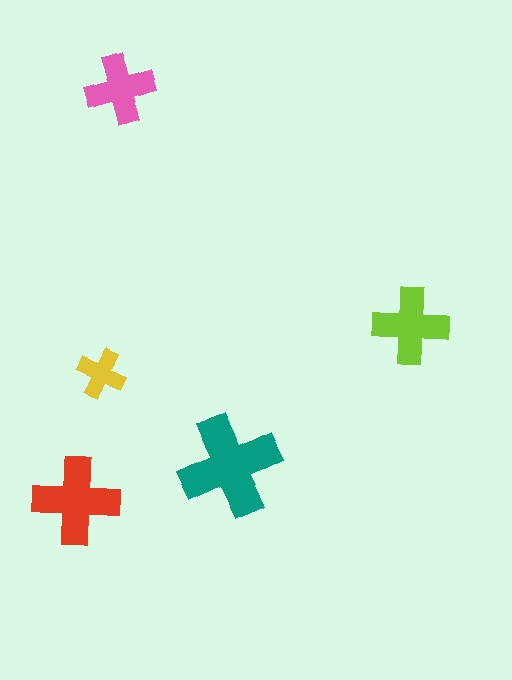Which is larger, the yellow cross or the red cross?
The red one.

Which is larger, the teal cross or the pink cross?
The teal one.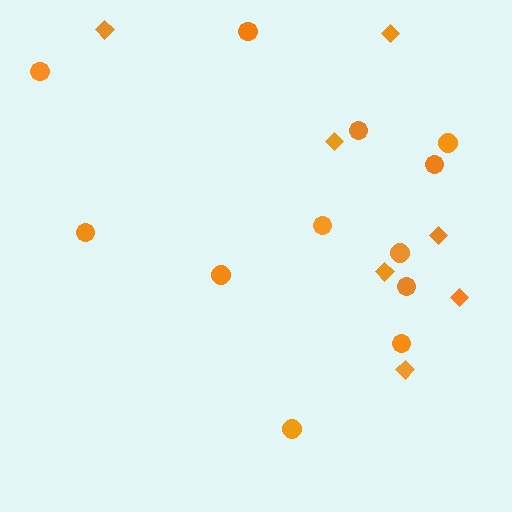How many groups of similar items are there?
There are 2 groups: one group of diamonds (7) and one group of circles (12).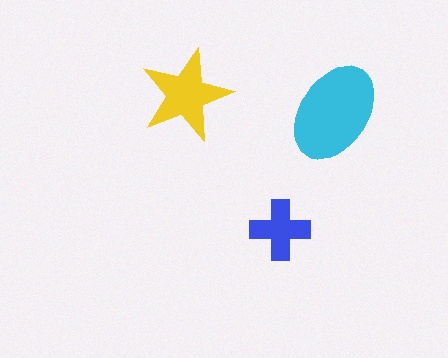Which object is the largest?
The cyan ellipse.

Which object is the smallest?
The blue cross.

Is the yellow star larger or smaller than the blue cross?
Larger.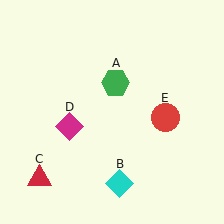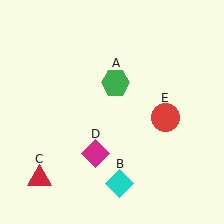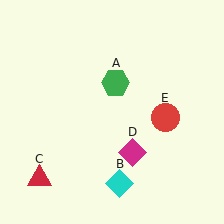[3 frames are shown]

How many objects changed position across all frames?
1 object changed position: magenta diamond (object D).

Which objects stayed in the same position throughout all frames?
Green hexagon (object A) and cyan diamond (object B) and red triangle (object C) and red circle (object E) remained stationary.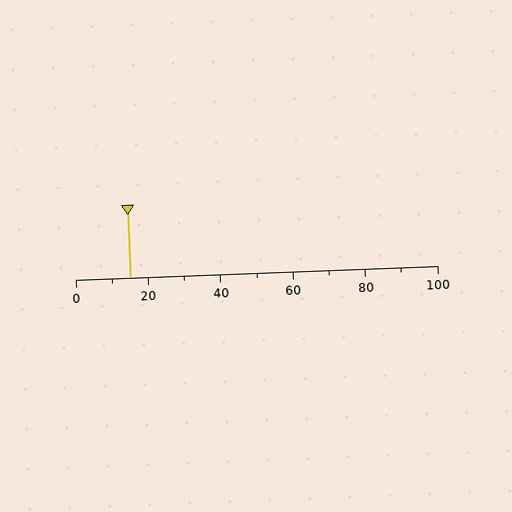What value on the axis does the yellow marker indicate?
The marker indicates approximately 15.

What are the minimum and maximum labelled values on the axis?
The axis runs from 0 to 100.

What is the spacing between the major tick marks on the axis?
The major ticks are spaced 20 apart.